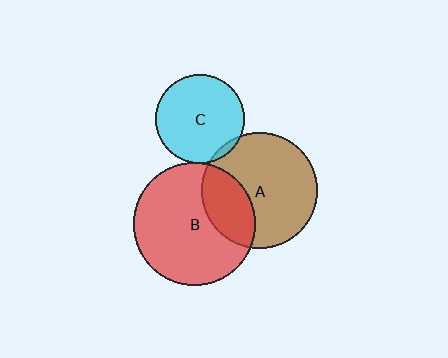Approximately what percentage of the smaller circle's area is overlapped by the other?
Approximately 30%.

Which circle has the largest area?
Circle B (red).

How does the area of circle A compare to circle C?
Approximately 1.7 times.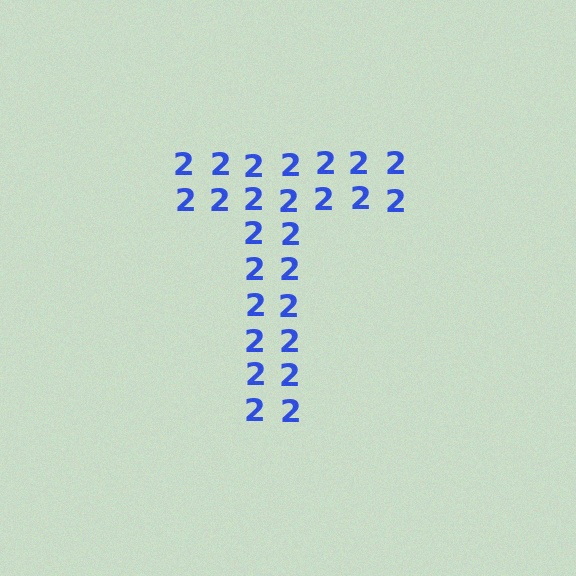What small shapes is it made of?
It is made of small digit 2's.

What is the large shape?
The large shape is the letter T.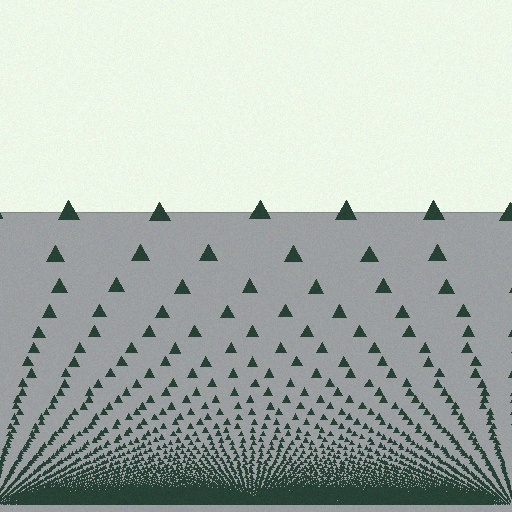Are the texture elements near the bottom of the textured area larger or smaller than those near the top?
Smaller. The gradient is inverted — elements near the bottom are smaller and denser.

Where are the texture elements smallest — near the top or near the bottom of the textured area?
Near the bottom.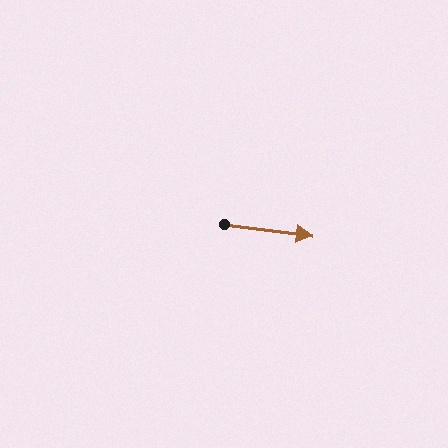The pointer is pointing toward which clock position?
Roughly 3 o'clock.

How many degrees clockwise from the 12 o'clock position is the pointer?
Approximately 97 degrees.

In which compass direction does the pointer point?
East.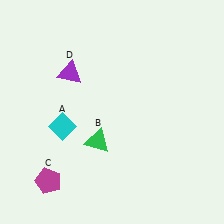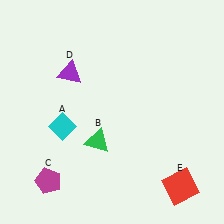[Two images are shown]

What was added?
A red square (E) was added in Image 2.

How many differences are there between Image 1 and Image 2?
There is 1 difference between the two images.